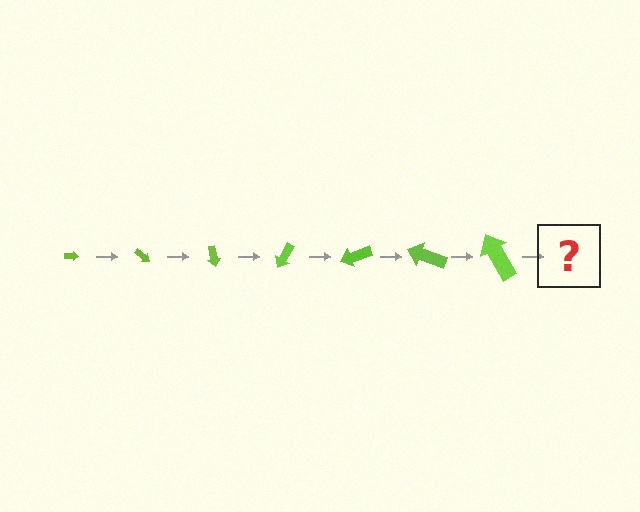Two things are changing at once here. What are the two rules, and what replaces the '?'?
The two rules are that the arrow grows larger each step and it rotates 40 degrees each step. The '?' should be an arrow, larger than the previous one and rotated 280 degrees from the start.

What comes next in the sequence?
The next element should be an arrow, larger than the previous one and rotated 280 degrees from the start.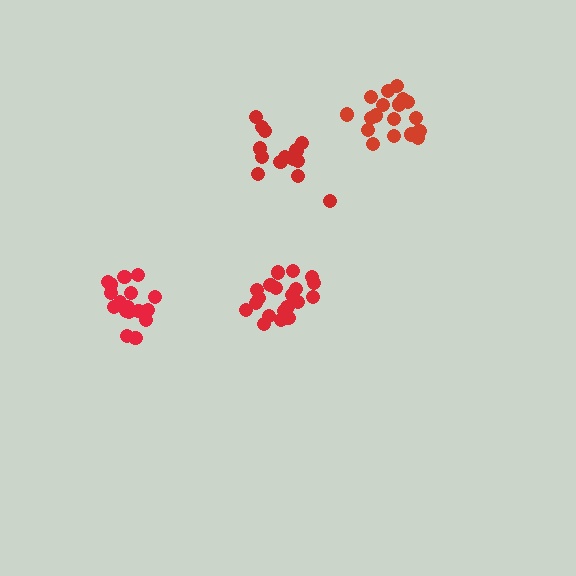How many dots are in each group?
Group 1: 18 dots, Group 2: 20 dots, Group 3: 17 dots, Group 4: 14 dots (69 total).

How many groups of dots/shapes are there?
There are 4 groups.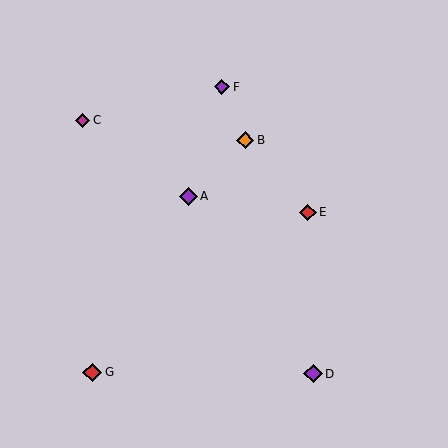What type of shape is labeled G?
Shape G is a red diamond.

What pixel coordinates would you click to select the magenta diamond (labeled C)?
Click at (82, 120) to select the magenta diamond C.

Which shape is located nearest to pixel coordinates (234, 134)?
The orange diamond (labeled B) at (245, 140) is nearest to that location.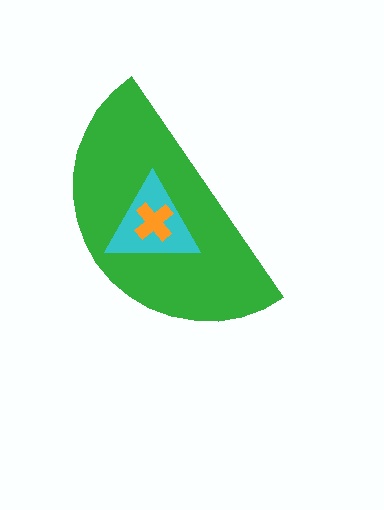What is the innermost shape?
The orange cross.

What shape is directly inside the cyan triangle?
The orange cross.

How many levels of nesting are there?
3.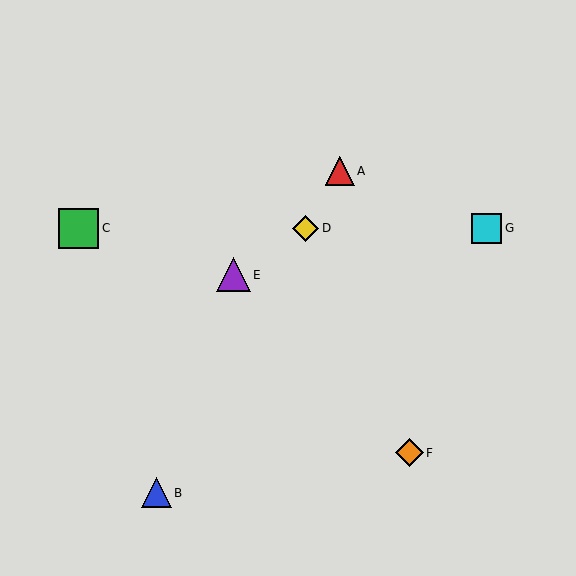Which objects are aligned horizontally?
Objects C, D, G are aligned horizontally.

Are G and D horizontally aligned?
Yes, both are at y≈228.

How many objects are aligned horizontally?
3 objects (C, D, G) are aligned horizontally.